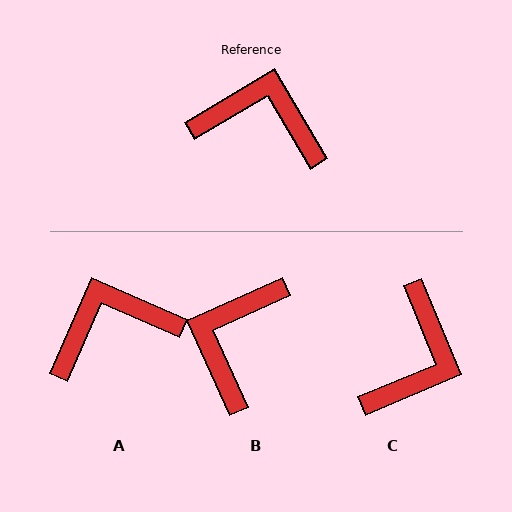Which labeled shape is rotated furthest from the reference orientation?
C, about 98 degrees away.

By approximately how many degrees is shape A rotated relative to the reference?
Approximately 36 degrees counter-clockwise.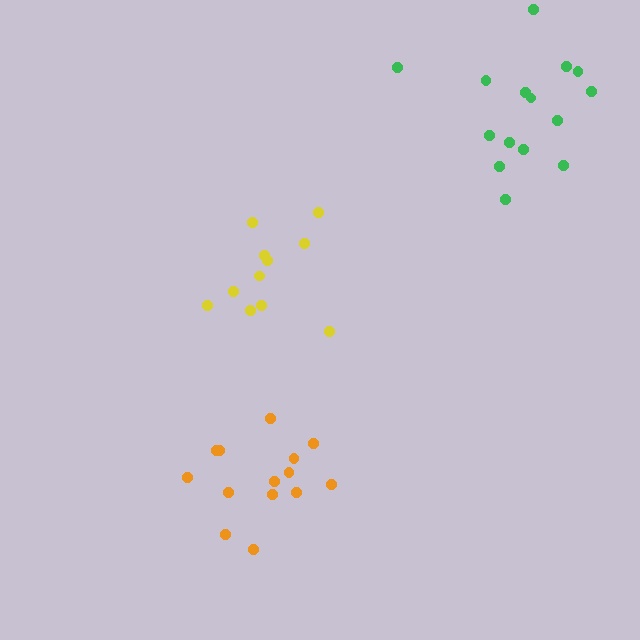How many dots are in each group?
Group 1: 11 dots, Group 2: 15 dots, Group 3: 14 dots (40 total).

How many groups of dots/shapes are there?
There are 3 groups.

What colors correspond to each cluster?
The clusters are colored: yellow, green, orange.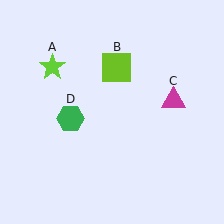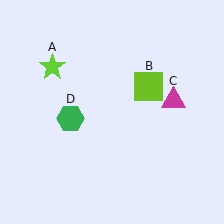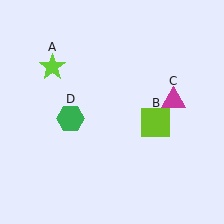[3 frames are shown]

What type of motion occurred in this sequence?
The lime square (object B) rotated clockwise around the center of the scene.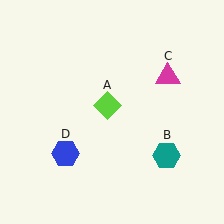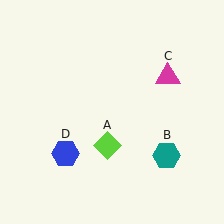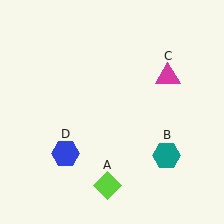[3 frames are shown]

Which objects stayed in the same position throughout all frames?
Teal hexagon (object B) and magenta triangle (object C) and blue hexagon (object D) remained stationary.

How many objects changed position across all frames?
1 object changed position: lime diamond (object A).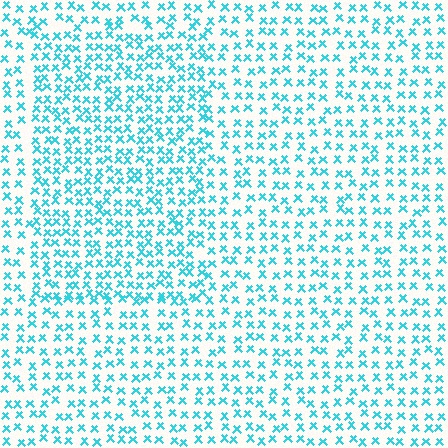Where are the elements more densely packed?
The elements are more densely packed inside the rectangle boundary.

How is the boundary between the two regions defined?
The boundary is defined by a change in element density (approximately 1.5x ratio). All elements are the same color, size, and shape.